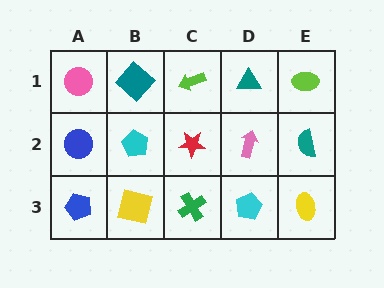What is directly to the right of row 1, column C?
A teal triangle.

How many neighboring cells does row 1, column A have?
2.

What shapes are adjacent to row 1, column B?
A cyan pentagon (row 2, column B), a pink circle (row 1, column A), a lime arrow (row 1, column C).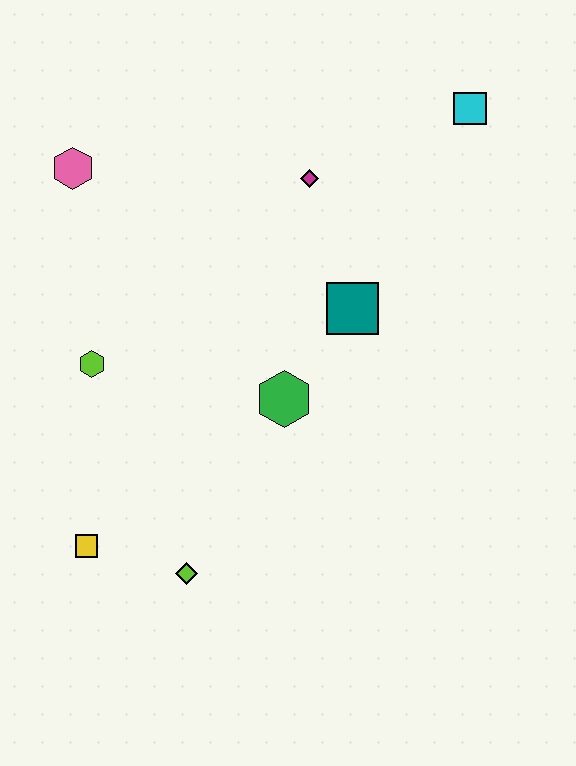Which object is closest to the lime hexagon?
The yellow square is closest to the lime hexagon.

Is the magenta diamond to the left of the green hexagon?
No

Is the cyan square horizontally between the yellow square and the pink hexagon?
No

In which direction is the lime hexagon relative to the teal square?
The lime hexagon is to the left of the teal square.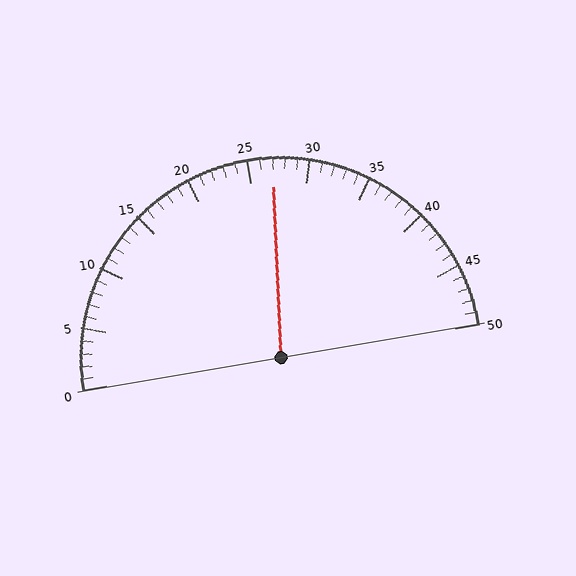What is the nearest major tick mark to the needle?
The nearest major tick mark is 25.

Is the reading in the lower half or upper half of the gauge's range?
The reading is in the upper half of the range (0 to 50).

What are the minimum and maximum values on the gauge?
The gauge ranges from 0 to 50.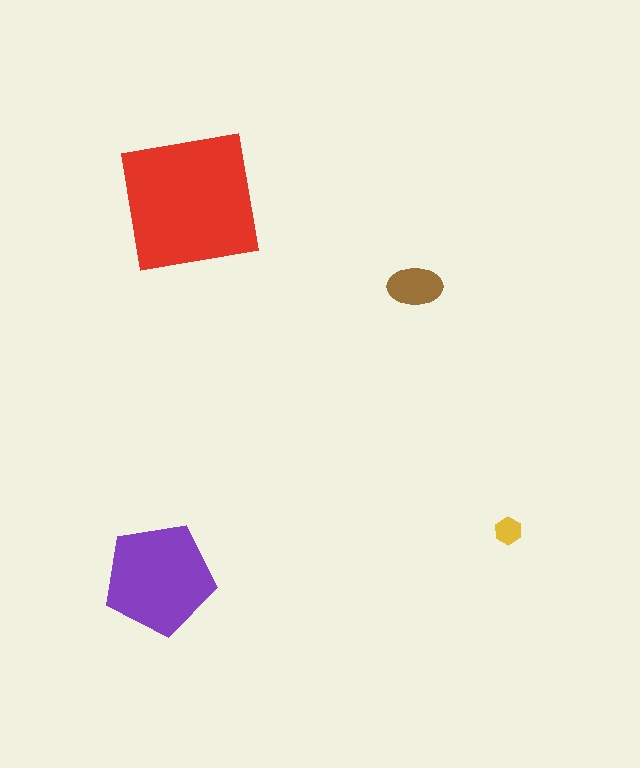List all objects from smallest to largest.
The yellow hexagon, the brown ellipse, the purple pentagon, the red square.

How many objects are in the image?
There are 4 objects in the image.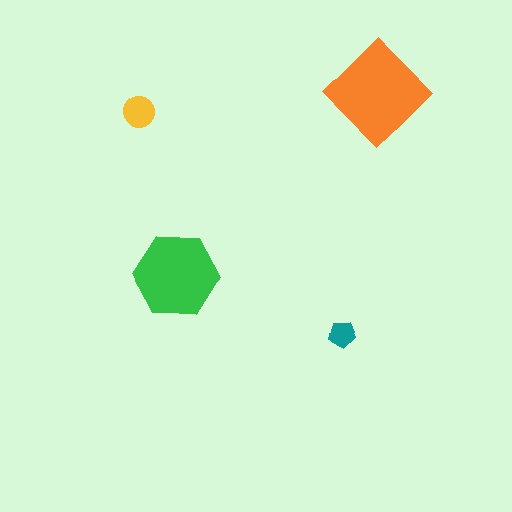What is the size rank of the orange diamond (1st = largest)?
1st.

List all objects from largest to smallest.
The orange diamond, the green hexagon, the yellow circle, the teal pentagon.